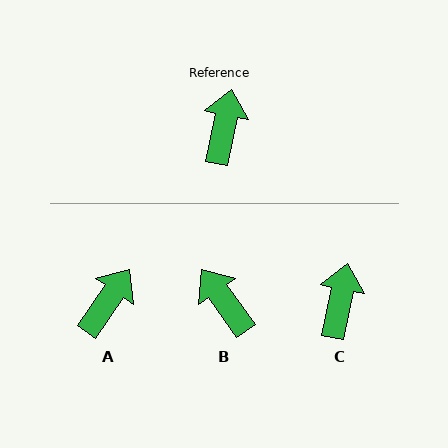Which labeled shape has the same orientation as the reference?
C.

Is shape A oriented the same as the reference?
No, it is off by about 23 degrees.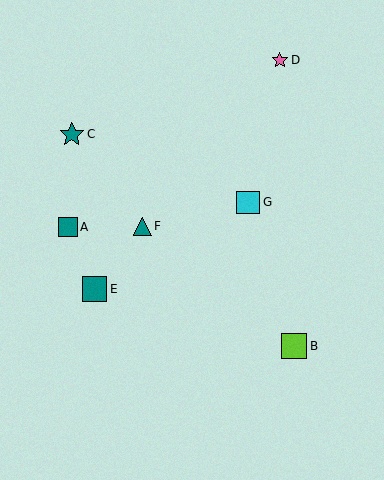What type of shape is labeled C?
Shape C is a teal star.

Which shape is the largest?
The teal square (labeled E) is the largest.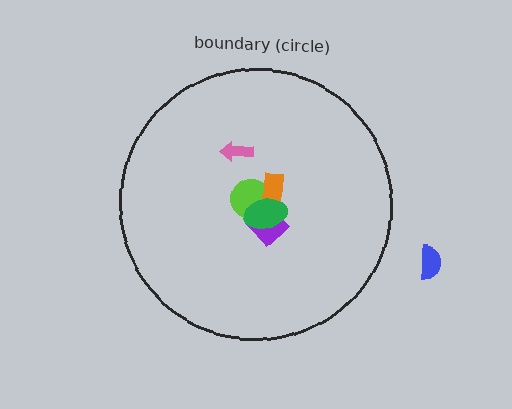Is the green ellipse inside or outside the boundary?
Inside.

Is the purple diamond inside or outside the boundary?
Inside.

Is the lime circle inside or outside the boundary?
Inside.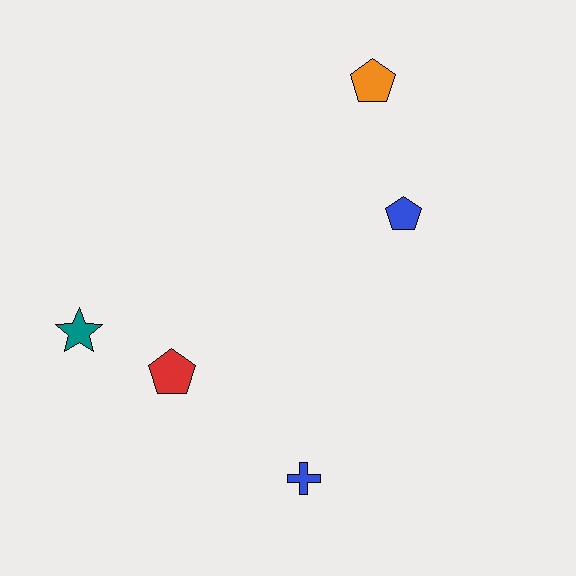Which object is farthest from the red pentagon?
The orange pentagon is farthest from the red pentagon.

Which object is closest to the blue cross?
The red pentagon is closest to the blue cross.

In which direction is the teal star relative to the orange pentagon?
The teal star is to the left of the orange pentagon.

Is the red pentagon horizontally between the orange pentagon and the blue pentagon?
No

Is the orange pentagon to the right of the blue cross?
Yes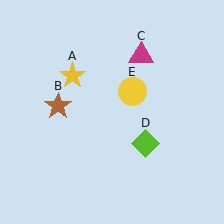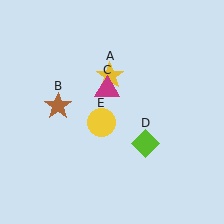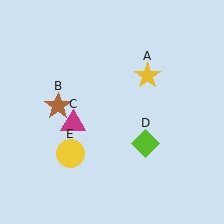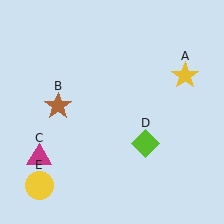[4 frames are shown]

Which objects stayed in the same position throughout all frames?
Brown star (object B) and lime diamond (object D) remained stationary.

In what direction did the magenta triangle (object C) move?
The magenta triangle (object C) moved down and to the left.